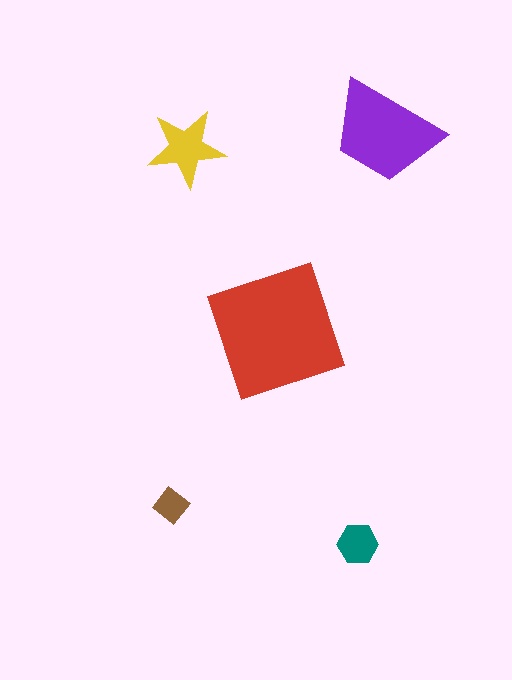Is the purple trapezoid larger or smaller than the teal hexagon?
Larger.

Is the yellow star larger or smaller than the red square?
Smaller.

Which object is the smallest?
The brown diamond.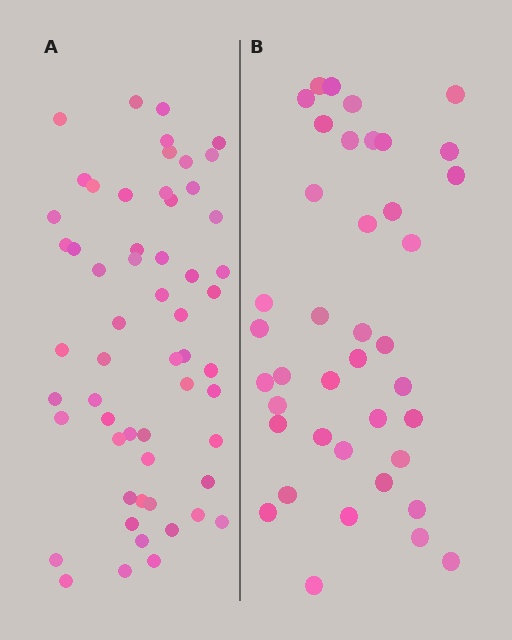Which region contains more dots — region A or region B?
Region A (the left region) has more dots.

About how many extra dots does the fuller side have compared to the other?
Region A has approximately 15 more dots than region B.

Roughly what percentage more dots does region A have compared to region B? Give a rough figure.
About 40% more.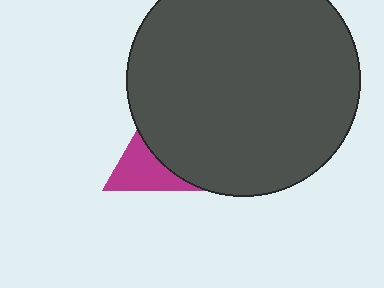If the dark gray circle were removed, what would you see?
You would see the complete magenta triangle.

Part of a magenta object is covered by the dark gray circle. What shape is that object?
It is a triangle.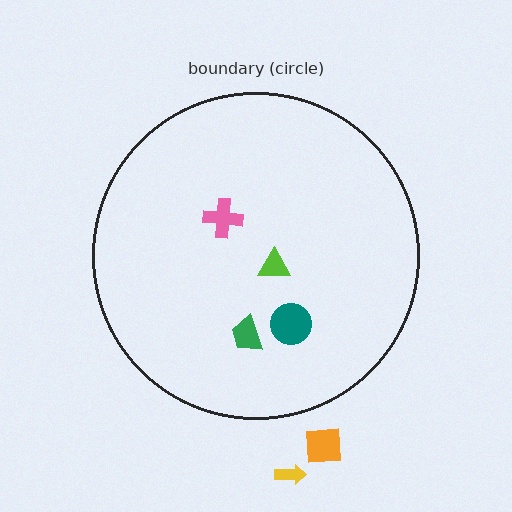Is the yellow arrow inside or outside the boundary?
Outside.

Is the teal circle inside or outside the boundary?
Inside.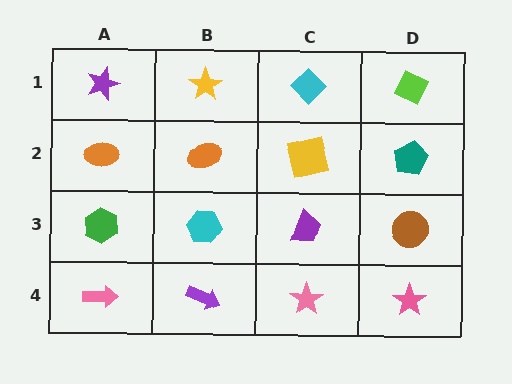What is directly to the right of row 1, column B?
A cyan diamond.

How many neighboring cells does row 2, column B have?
4.